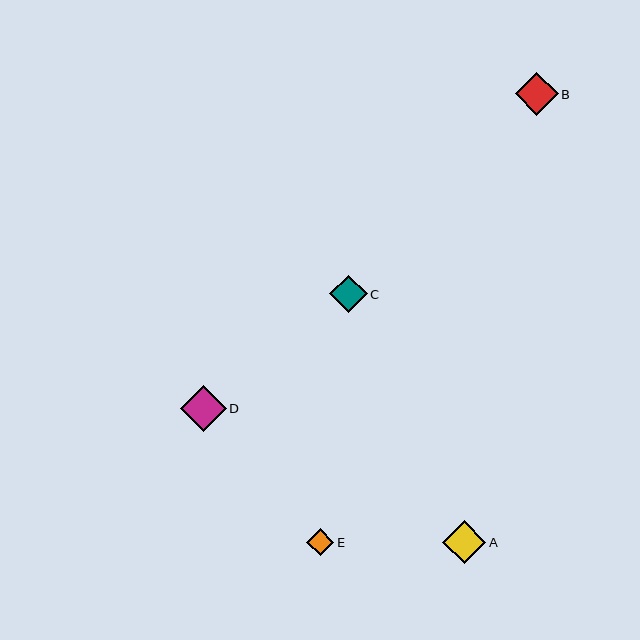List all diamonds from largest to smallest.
From largest to smallest: D, B, A, C, E.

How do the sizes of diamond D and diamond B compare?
Diamond D and diamond B are approximately the same size.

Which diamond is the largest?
Diamond D is the largest with a size of approximately 46 pixels.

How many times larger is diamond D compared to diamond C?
Diamond D is approximately 1.2 times the size of diamond C.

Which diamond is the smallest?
Diamond E is the smallest with a size of approximately 27 pixels.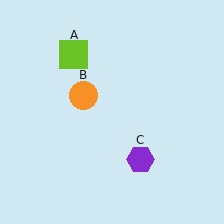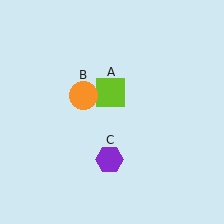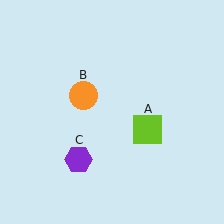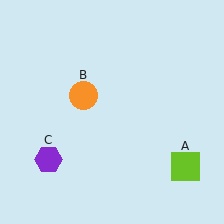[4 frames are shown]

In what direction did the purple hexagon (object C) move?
The purple hexagon (object C) moved left.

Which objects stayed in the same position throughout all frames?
Orange circle (object B) remained stationary.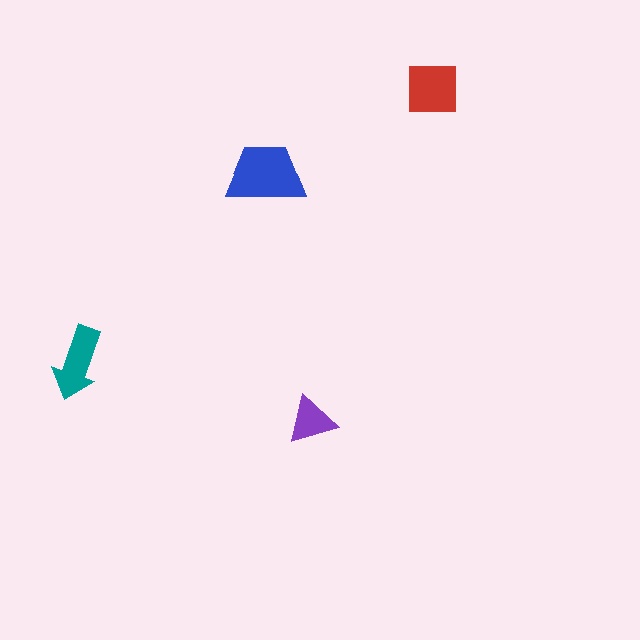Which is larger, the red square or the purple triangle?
The red square.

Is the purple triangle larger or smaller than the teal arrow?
Smaller.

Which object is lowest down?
The purple triangle is bottommost.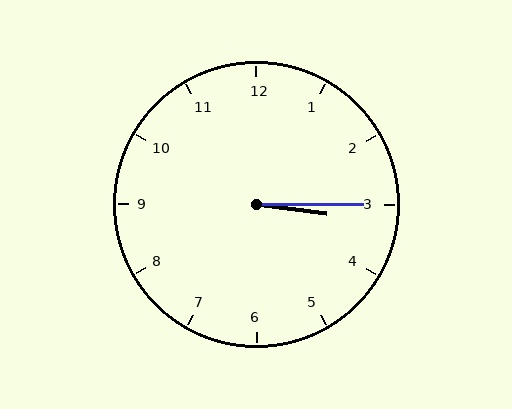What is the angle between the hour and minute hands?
Approximately 8 degrees.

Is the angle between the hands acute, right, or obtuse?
It is acute.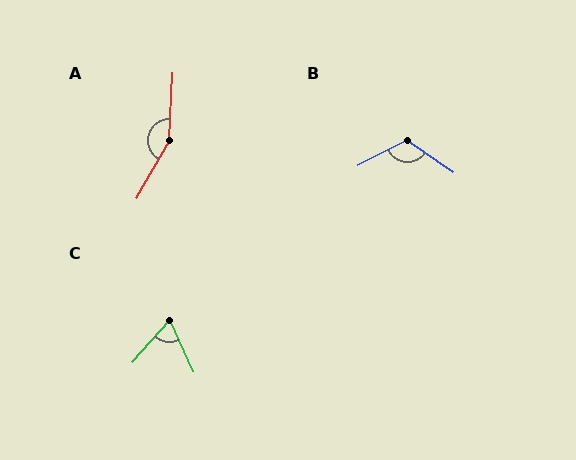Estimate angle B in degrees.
Approximately 118 degrees.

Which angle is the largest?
A, at approximately 153 degrees.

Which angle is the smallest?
C, at approximately 67 degrees.